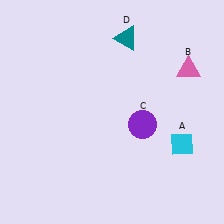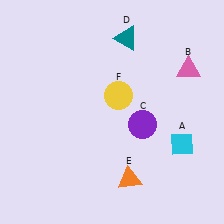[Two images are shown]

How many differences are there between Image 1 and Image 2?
There are 2 differences between the two images.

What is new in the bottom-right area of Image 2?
An orange triangle (E) was added in the bottom-right area of Image 2.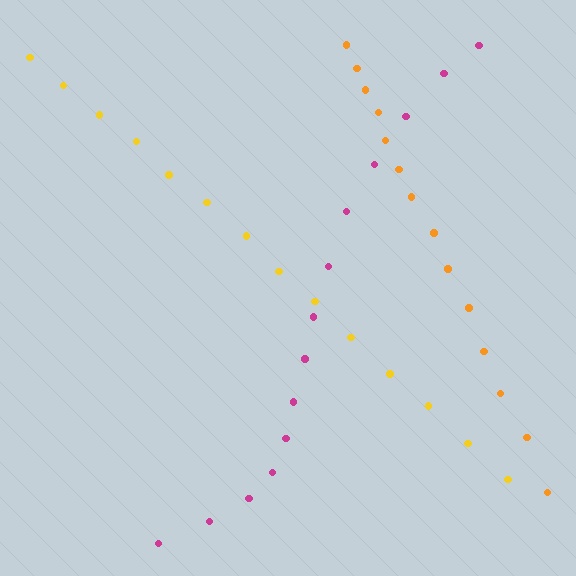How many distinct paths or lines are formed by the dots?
There are 3 distinct paths.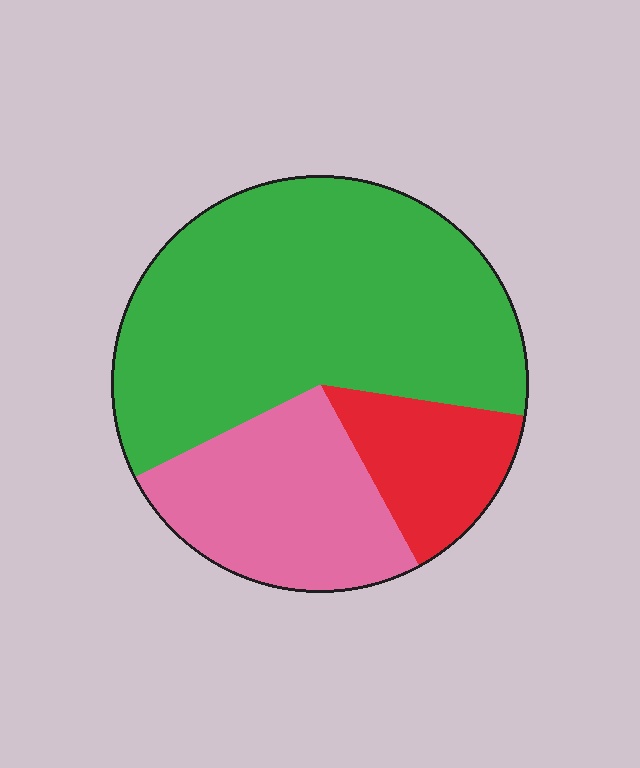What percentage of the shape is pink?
Pink takes up about one quarter (1/4) of the shape.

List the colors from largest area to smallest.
From largest to smallest: green, pink, red.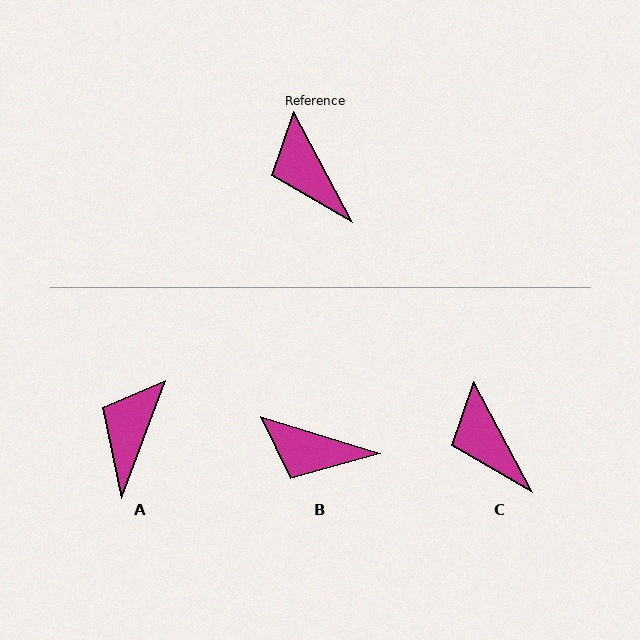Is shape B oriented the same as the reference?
No, it is off by about 45 degrees.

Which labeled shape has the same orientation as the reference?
C.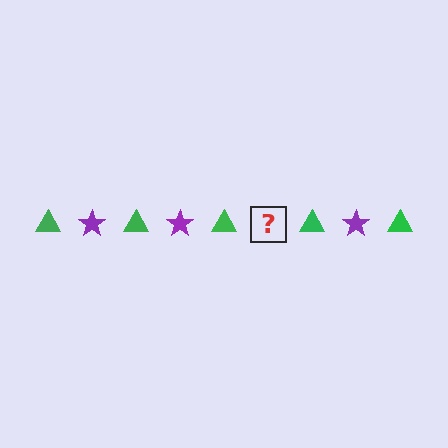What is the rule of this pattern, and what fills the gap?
The rule is that the pattern alternates between green triangle and purple star. The gap should be filled with a purple star.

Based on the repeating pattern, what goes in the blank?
The blank should be a purple star.